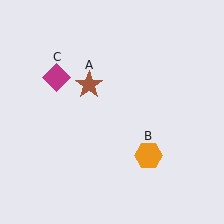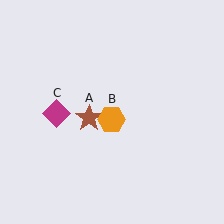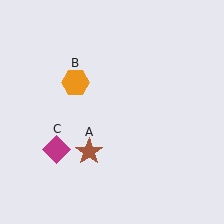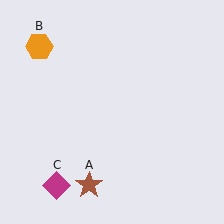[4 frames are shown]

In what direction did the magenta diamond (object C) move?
The magenta diamond (object C) moved down.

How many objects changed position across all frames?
3 objects changed position: brown star (object A), orange hexagon (object B), magenta diamond (object C).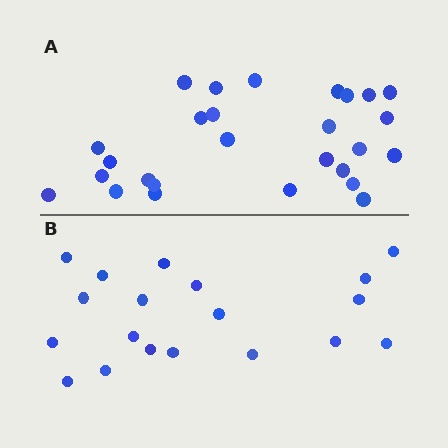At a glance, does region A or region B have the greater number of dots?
Region A (the top region) has more dots.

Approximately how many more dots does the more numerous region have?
Region A has roughly 8 or so more dots than region B.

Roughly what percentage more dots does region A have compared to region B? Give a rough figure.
About 40% more.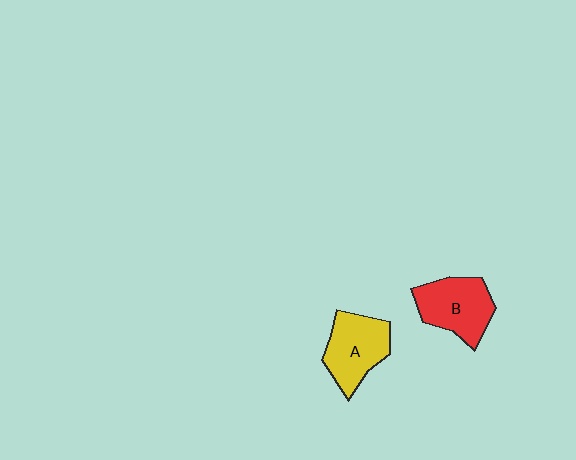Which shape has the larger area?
Shape B (red).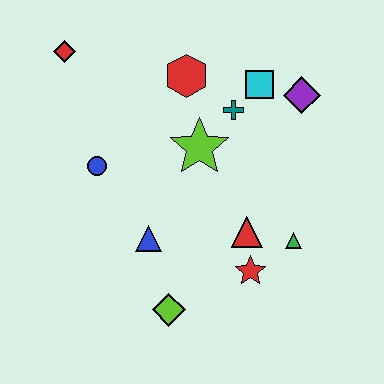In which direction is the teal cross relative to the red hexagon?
The teal cross is to the right of the red hexagon.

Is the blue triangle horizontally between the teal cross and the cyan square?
No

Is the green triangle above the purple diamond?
No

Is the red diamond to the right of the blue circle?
No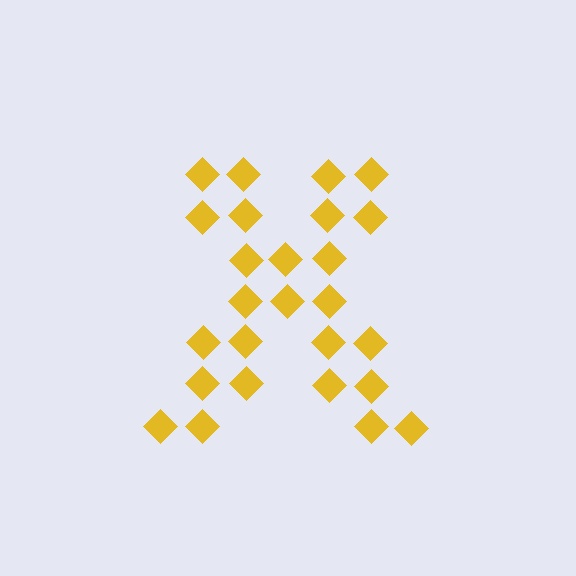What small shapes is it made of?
It is made of small diamonds.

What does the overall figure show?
The overall figure shows the letter X.